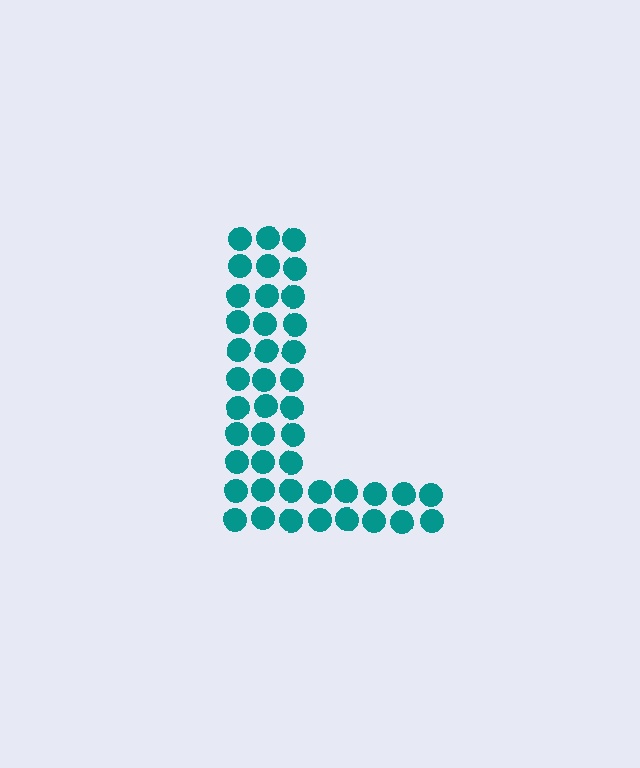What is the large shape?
The large shape is the letter L.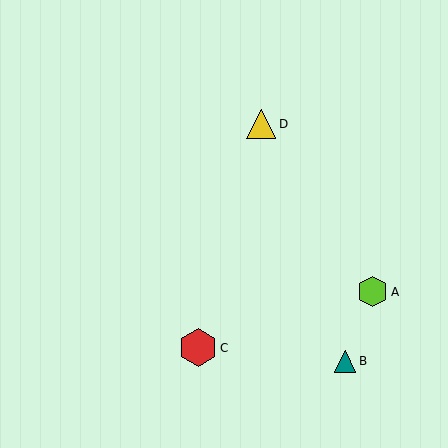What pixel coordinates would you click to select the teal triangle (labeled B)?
Click at (345, 361) to select the teal triangle B.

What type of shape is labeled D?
Shape D is a yellow triangle.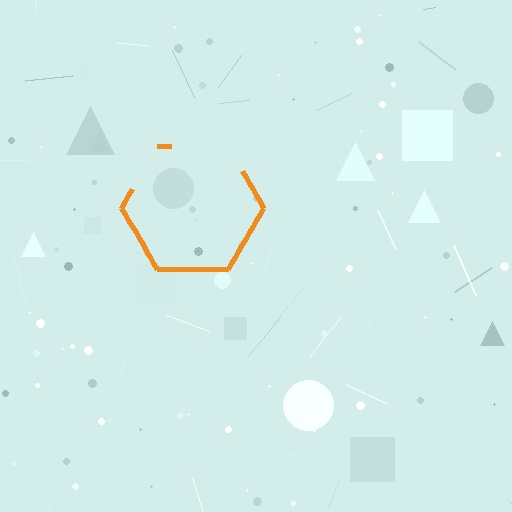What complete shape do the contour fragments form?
The contour fragments form a hexagon.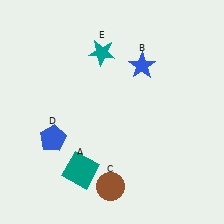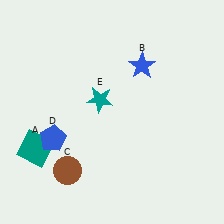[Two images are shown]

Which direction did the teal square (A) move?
The teal square (A) moved left.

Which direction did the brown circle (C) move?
The brown circle (C) moved left.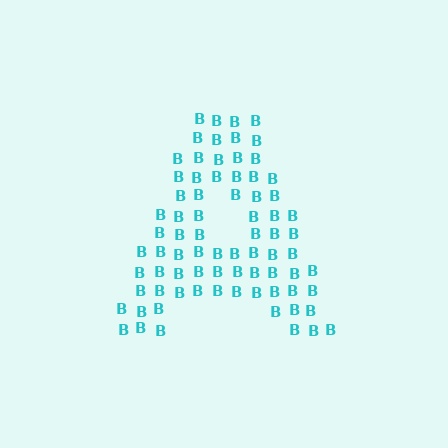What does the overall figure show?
The overall figure shows the letter A.